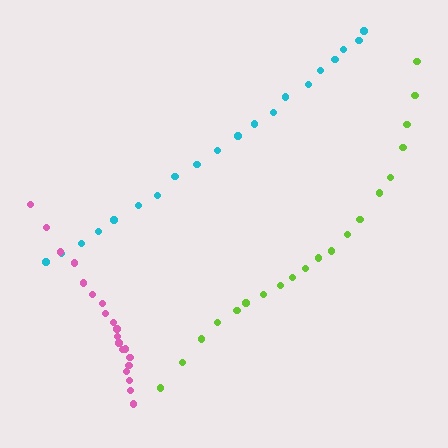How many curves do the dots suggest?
There are 3 distinct paths.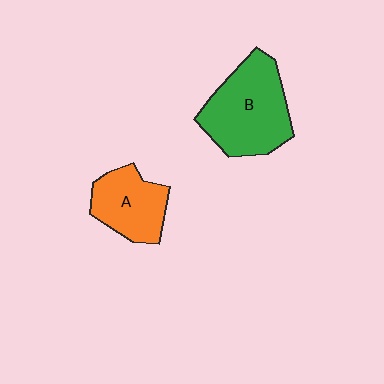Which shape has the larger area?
Shape B (green).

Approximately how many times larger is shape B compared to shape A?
Approximately 1.5 times.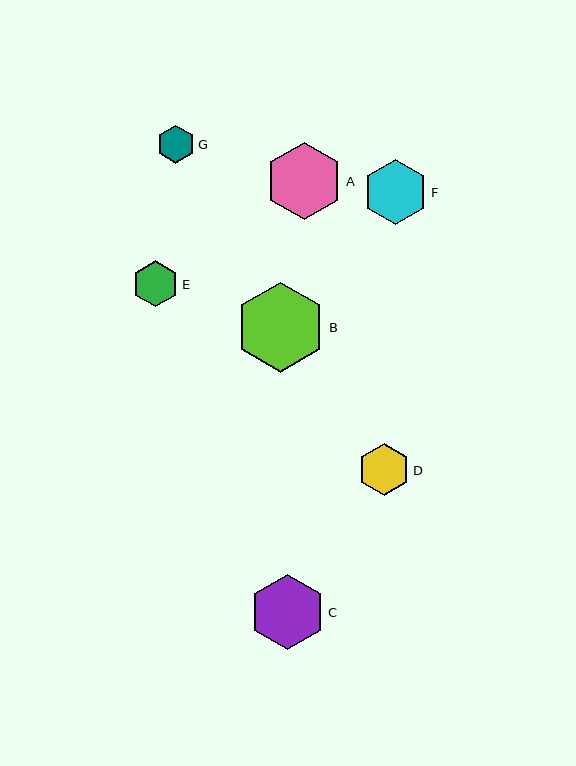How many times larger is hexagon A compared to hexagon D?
Hexagon A is approximately 1.5 times the size of hexagon D.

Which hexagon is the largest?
Hexagon B is the largest with a size of approximately 90 pixels.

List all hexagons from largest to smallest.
From largest to smallest: B, A, C, F, D, E, G.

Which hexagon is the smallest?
Hexagon G is the smallest with a size of approximately 38 pixels.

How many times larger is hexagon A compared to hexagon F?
Hexagon A is approximately 1.2 times the size of hexagon F.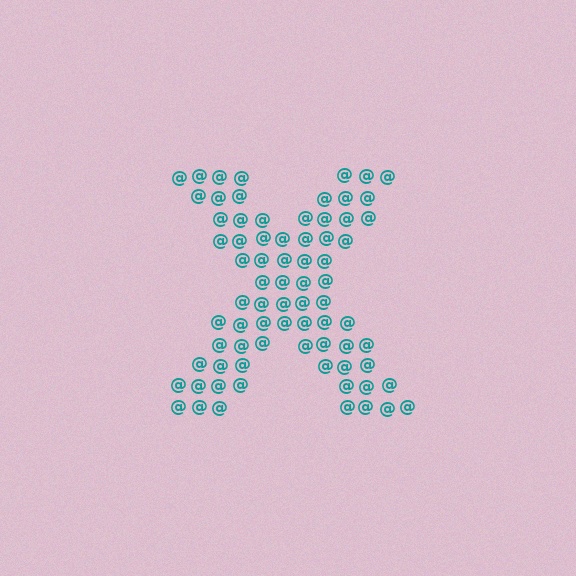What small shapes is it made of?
It is made of small at signs.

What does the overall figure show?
The overall figure shows the letter X.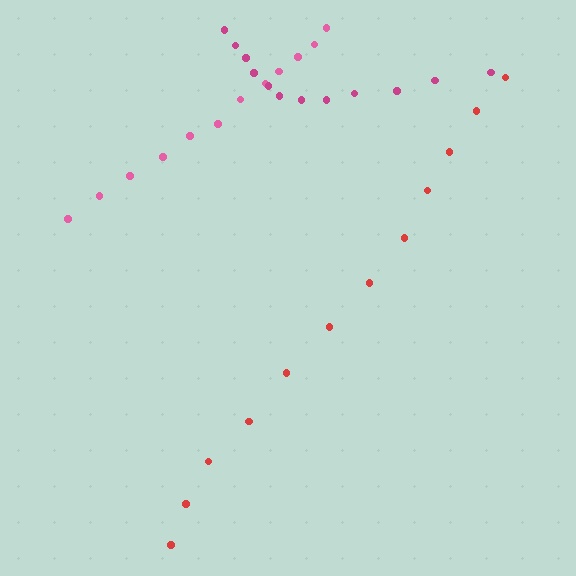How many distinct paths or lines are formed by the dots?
There are 3 distinct paths.